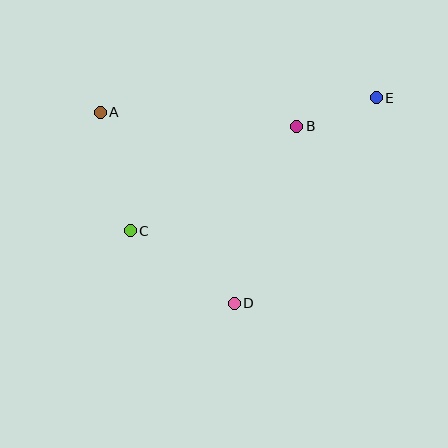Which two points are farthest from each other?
Points C and E are farthest from each other.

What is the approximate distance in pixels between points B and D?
The distance between B and D is approximately 187 pixels.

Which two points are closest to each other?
Points B and E are closest to each other.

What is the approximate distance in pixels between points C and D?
The distance between C and D is approximately 127 pixels.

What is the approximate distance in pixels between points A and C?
The distance between A and C is approximately 122 pixels.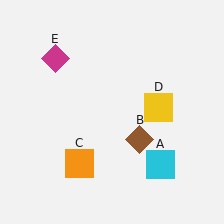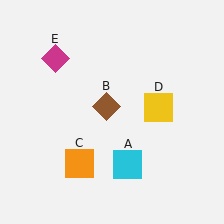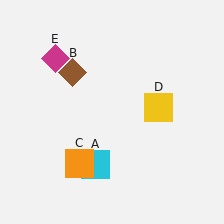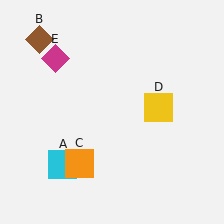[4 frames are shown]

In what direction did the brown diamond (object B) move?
The brown diamond (object B) moved up and to the left.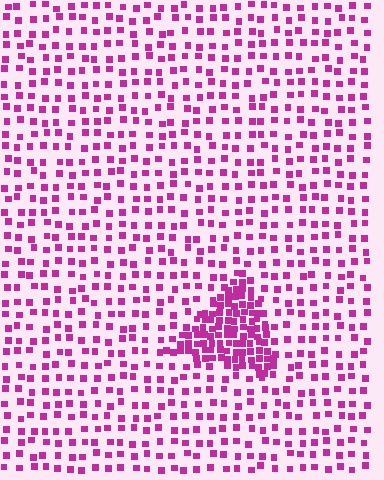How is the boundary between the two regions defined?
The boundary is defined by a change in element density (approximately 2.8x ratio). All elements are the same color, size, and shape.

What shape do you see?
I see a triangle.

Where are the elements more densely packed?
The elements are more densely packed inside the triangle boundary.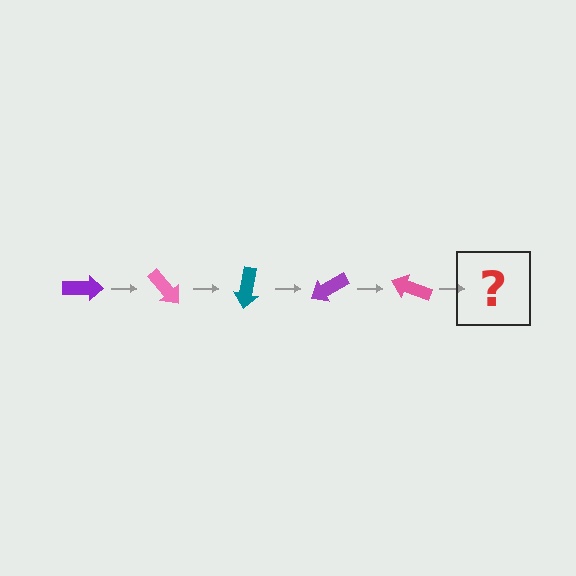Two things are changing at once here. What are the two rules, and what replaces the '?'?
The two rules are that it rotates 50 degrees each step and the color cycles through purple, pink, and teal. The '?' should be a teal arrow, rotated 250 degrees from the start.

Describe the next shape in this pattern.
It should be a teal arrow, rotated 250 degrees from the start.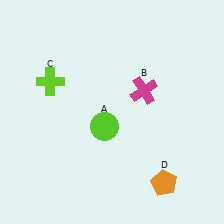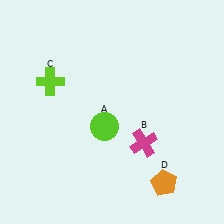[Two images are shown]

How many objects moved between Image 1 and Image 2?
1 object moved between the two images.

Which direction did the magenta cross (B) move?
The magenta cross (B) moved down.